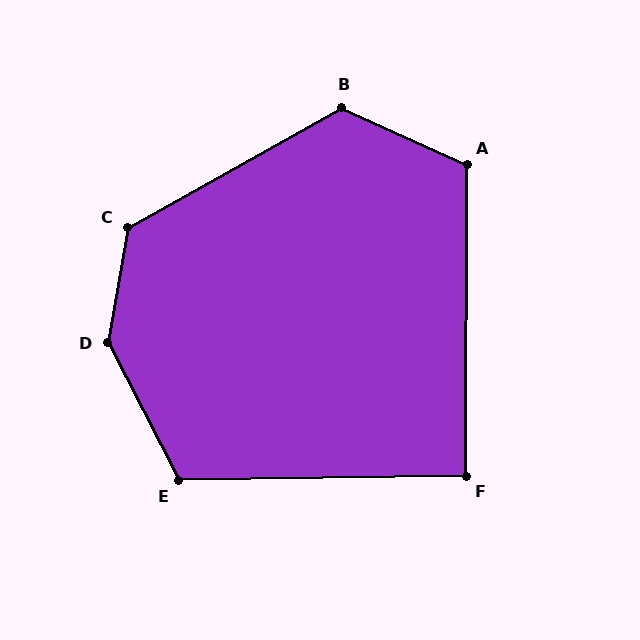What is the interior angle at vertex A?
Approximately 114 degrees (obtuse).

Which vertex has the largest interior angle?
D, at approximately 143 degrees.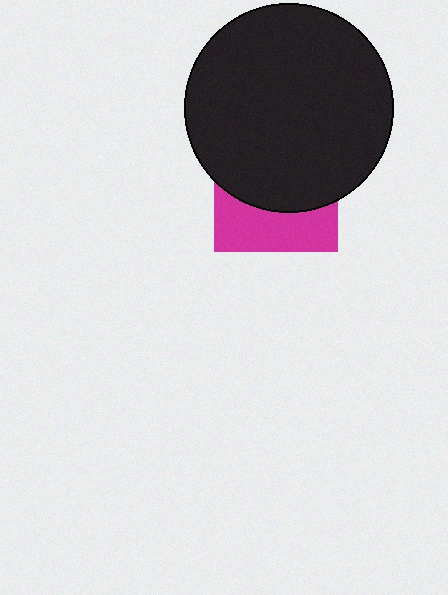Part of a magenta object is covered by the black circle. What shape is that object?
It is a square.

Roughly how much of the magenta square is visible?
A small part of it is visible (roughly 37%).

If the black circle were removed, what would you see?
You would see the complete magenta square.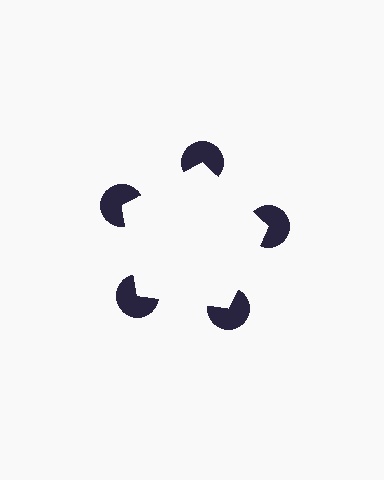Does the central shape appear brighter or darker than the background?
It typically appears slightly brighter than the background, even though no actual brightness change is drawn.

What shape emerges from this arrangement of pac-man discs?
An illusory pentagon — its edges are inferred from the aligned wedge cuts in the pac-man discs, not physically drawn.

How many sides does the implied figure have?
5 sides.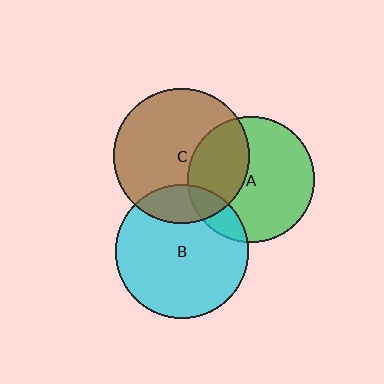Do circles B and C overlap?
Yes.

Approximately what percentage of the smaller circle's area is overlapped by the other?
Approximately 20%.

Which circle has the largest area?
Circle C (brown).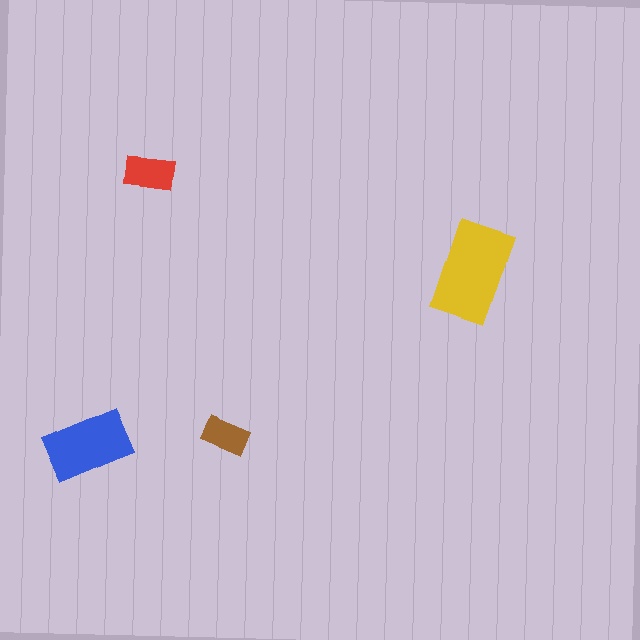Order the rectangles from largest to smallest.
the yellow one, the blue one, the red one, the brown one.